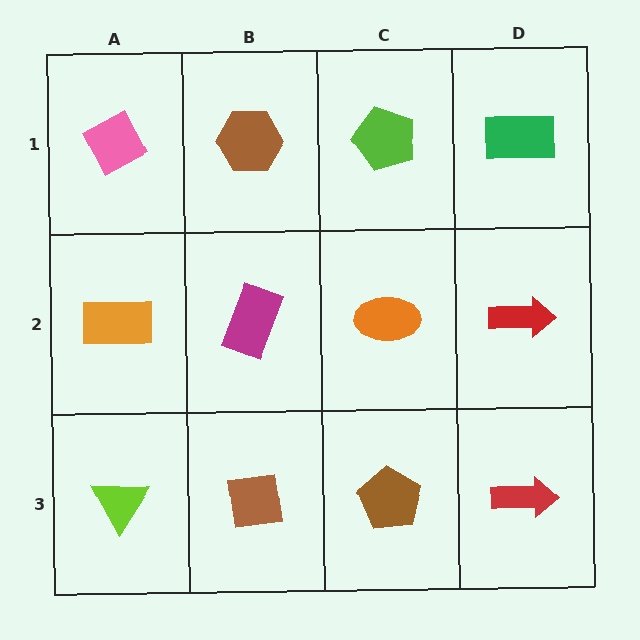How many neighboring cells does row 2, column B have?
4.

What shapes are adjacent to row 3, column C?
An orange ellipse (row 2, column C), a brown square (row 3, column B), a red arrow (row 3, column D).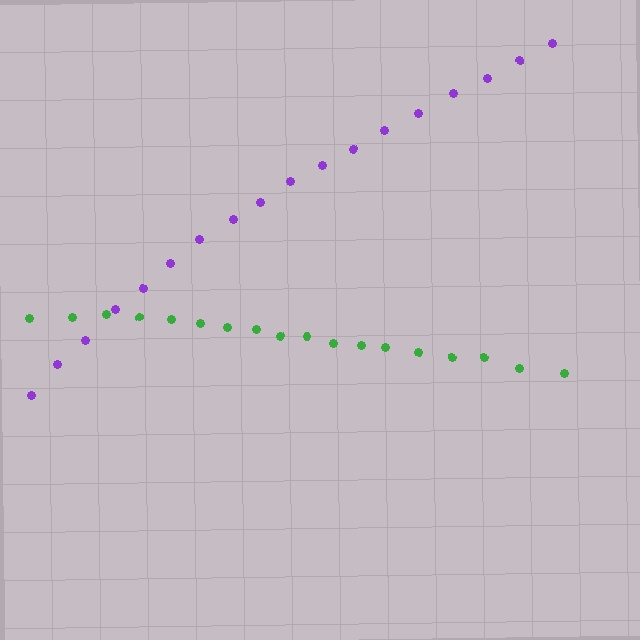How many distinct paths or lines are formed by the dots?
There are 2 distinct paths.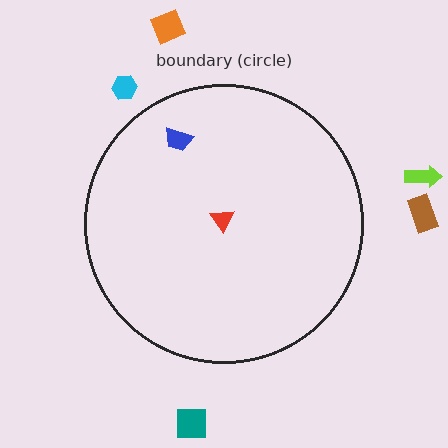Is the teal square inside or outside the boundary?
Outside.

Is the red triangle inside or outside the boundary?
Inside.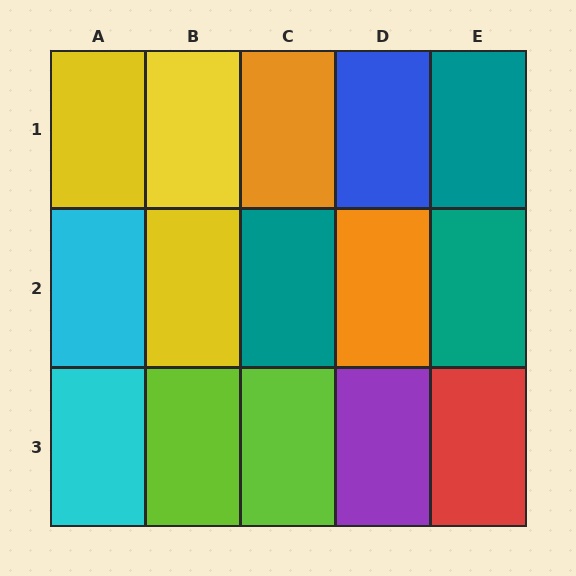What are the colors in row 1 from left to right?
Yellow, yellow, orange, blue, teal.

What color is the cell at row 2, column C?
Teal.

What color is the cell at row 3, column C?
Lime.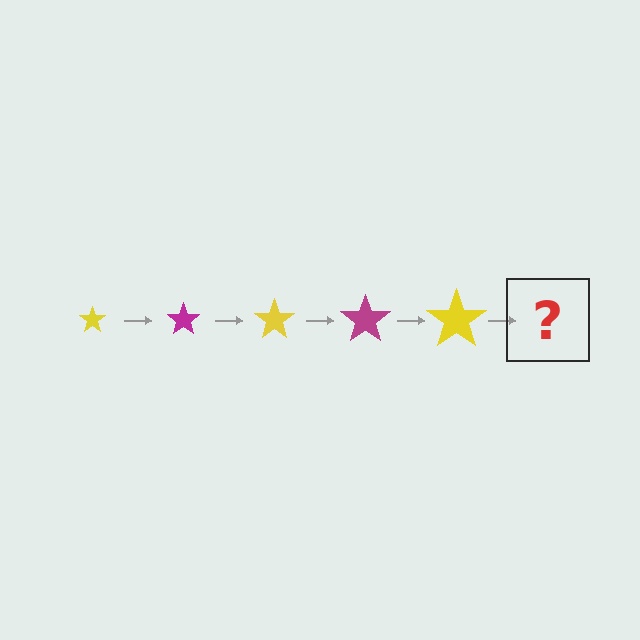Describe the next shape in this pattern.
It should be a magenta star, larger than the previous one.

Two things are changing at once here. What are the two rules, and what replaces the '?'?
The two rules are that the star grows larger each step and the color cycles through yellow and magenta. The '?' should be a magenta star, larger than the previous one.